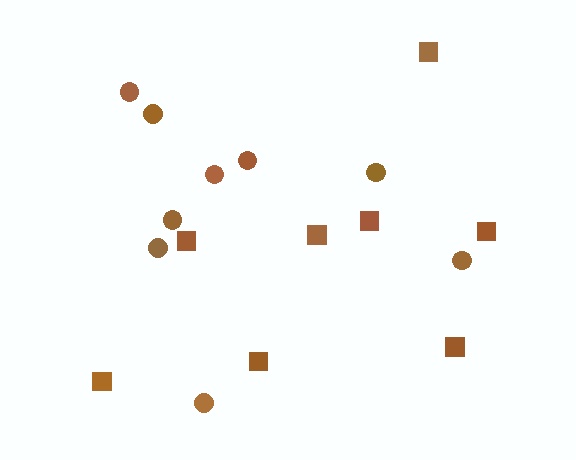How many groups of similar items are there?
There are 2 groups: one group of circles (9) and one group of squares (8).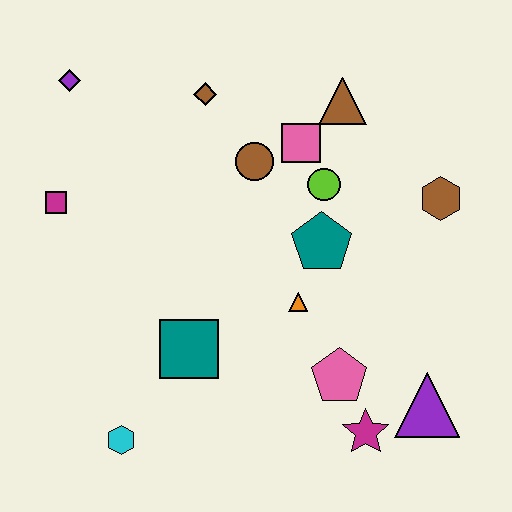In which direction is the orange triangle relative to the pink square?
The orange triangle is below the pink square.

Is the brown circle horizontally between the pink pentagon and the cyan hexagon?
Yes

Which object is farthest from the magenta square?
The purple triangle is farthest from the magenta square.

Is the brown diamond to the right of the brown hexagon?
No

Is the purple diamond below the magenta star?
No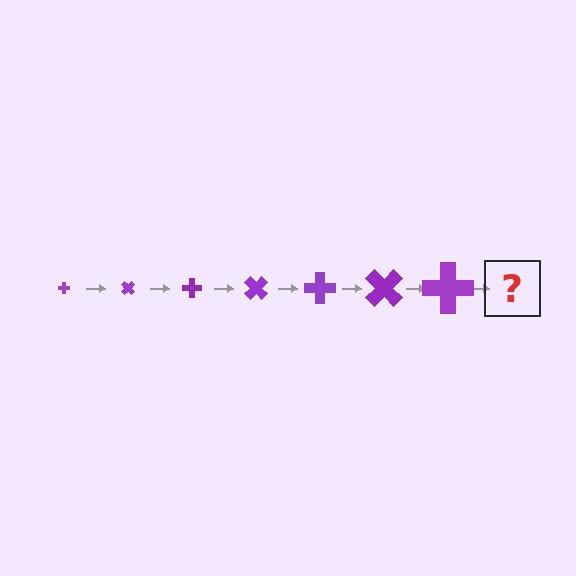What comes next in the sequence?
The next element should be a cross, larger than the previous one and rotated 315 degrees from the start.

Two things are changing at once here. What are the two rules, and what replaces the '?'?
The two rules are that the cross grows larger each step and it rotates 45 degrees each step. The '?' should be a cross, larger than the previous one and rotated 315 degrees from the start.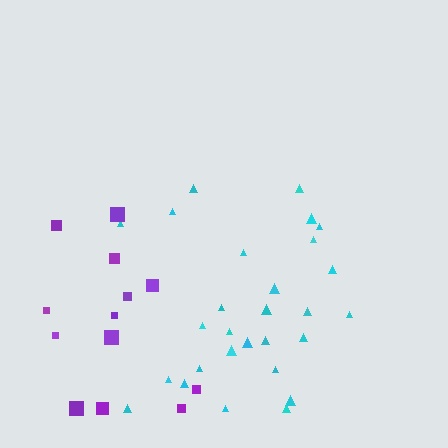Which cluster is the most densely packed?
Cyan.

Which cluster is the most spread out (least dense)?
Purple.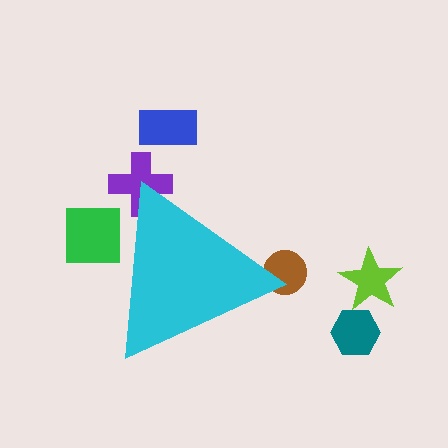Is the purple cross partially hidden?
Yes, the purple cross is partially hidden behind the cyan triangle.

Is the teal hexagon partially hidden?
No, the teal hexagon is fully visible.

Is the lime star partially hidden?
No, the lime star is fully visible.